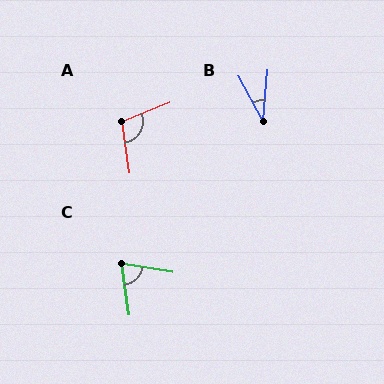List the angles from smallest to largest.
B (33°), C (72°), A (104°).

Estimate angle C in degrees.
Approximately 72 degrees.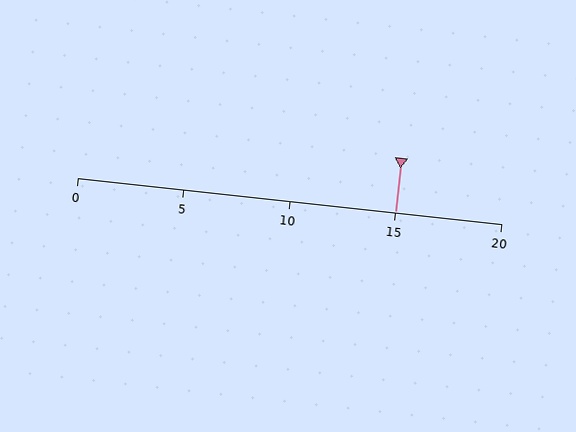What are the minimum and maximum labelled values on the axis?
The axis runs from 0 to 20.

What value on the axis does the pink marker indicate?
The marker indicates approximately 15.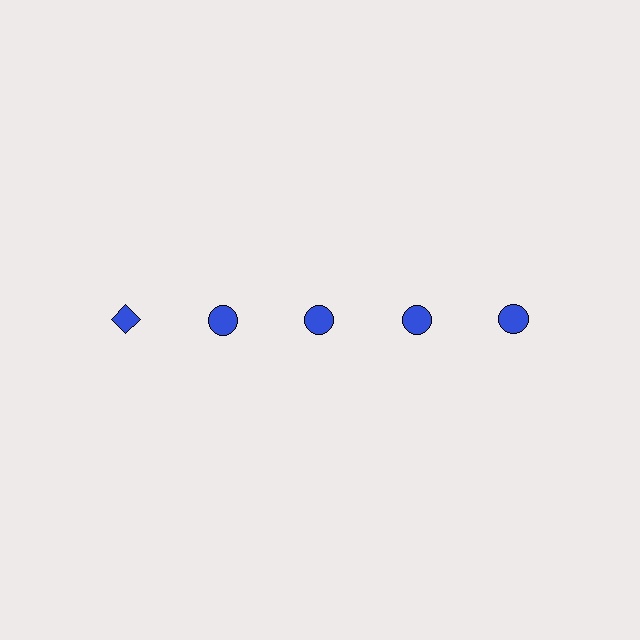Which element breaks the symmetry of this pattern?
The blue diamond in the top row, leftmost column breaks the symmetry. All other shapes are blue circles.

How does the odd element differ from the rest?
It has a different shape: diamond instead of circle.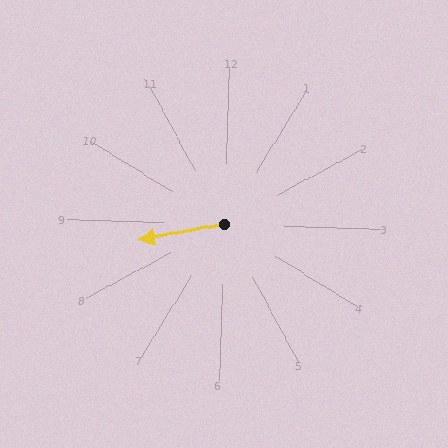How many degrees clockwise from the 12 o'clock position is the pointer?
Approximately 258 degrees.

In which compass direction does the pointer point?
West.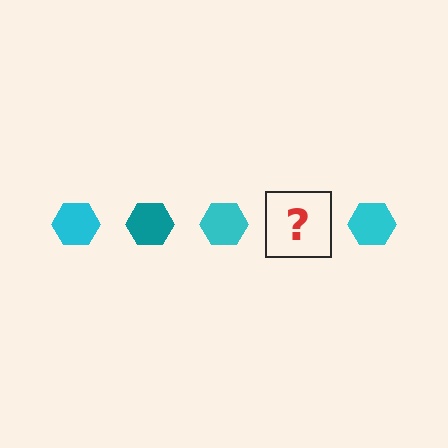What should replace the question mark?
The question mark should be replaced with a teal hexagon.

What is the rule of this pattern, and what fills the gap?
The rule is that the pattern cycles through cyan, teal hexagons. The gap should be filled with a teal hexagon.